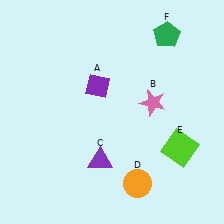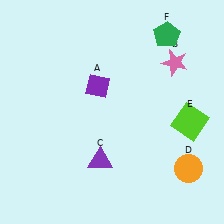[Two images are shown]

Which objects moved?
The objects that moved are: the pink star (B), the orange circle (D), the lime square (E).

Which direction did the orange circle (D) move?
The orange circle (D) moved right.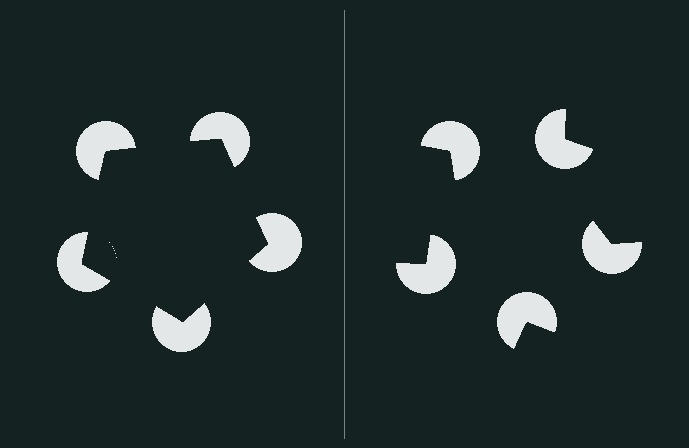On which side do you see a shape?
An illusory pentagon appears on the left side. On the right side the wedge cuts are rotated, so no coherent shape forms.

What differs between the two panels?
The pac-man discs are positioned identically on both sides; only the wedge orientations differ. On the left they align to a pentagon; on the right they are misaligned.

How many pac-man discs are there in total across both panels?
10 — 5 on each side.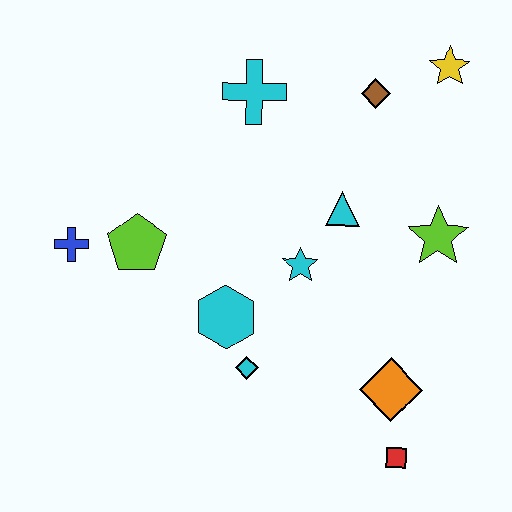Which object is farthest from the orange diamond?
The blue cross is farthest from the orange diamond.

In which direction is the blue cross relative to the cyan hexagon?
The blue cross is to the left of the cyan hexagon.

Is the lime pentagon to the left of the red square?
Yes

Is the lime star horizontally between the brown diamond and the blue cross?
No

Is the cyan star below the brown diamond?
Yes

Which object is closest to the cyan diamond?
The cyan hexagon is closest to the cyan diamond.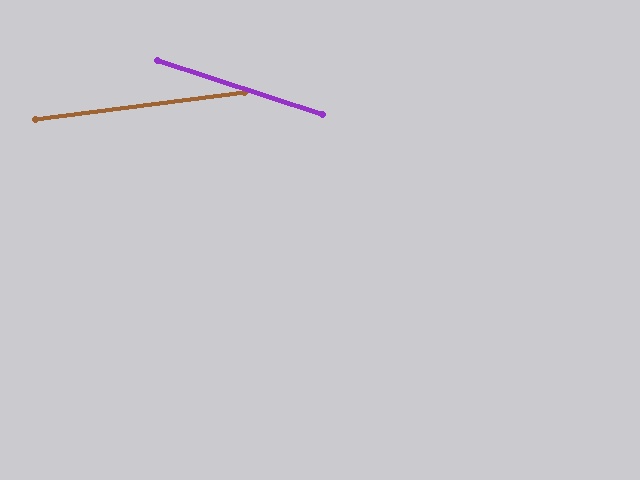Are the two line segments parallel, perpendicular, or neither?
Neither parallel nor perpendicular — they differ by about 26°.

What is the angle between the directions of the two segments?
Approximately 26 degrees.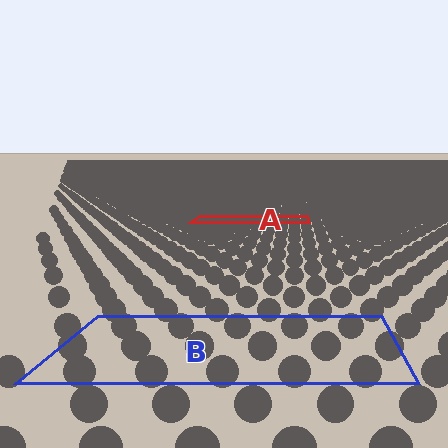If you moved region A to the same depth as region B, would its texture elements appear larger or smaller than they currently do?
They would appear larger. At a closer depth, the same texture elements are projected at a bigger on-screen size.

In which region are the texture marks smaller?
The texture marks are smaller in region A, because it is farther away.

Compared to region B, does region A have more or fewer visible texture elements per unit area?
Region A has more texture elements per unit area — they are packed more densely because it is farther away.